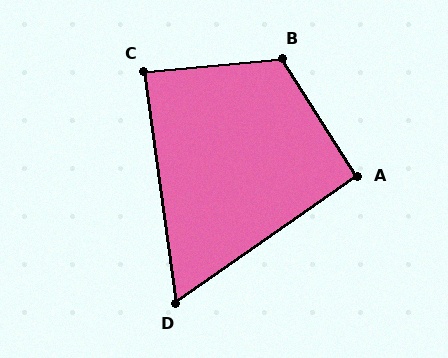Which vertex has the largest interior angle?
B, at approximately 117 degrees.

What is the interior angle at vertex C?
Approximately 88 degrees (approximately right).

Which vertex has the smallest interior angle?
D, at approximately 63 degrees.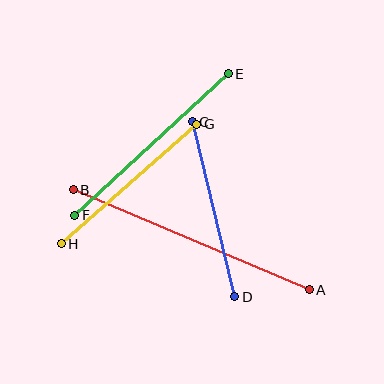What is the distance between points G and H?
The distance is approximately 181 pixels.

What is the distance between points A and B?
The distance is approximately 256 pixels.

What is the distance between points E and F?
The distance is approximately 209 pixels.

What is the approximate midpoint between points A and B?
The midpoint is at approximately (191, 240) pixels.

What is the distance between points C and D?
The distance is approximately 180 pixels.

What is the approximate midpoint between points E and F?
The midpoint is at approximately (151, 144) pixels.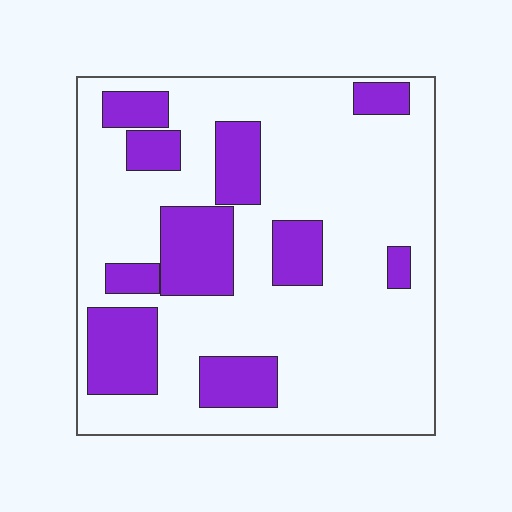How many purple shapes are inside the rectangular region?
10.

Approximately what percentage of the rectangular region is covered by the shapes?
Approximately 25%.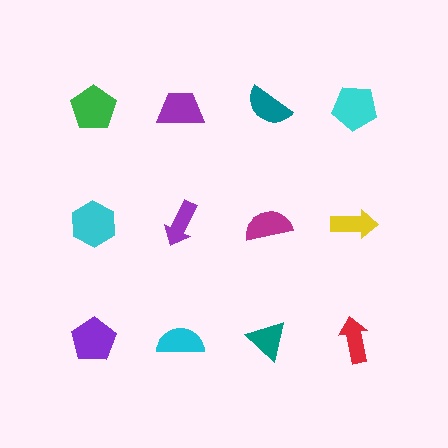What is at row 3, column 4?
A red arrow.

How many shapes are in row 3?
4 shapes.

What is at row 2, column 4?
A yellow arrow.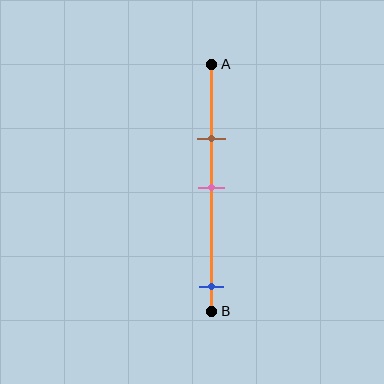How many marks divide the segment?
There are 3 marks dividing the segment.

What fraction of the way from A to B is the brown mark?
The brown mark is approximately 30% (0.3) of the way from A to B.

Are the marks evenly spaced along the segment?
No, the marks are not evenly spaced.